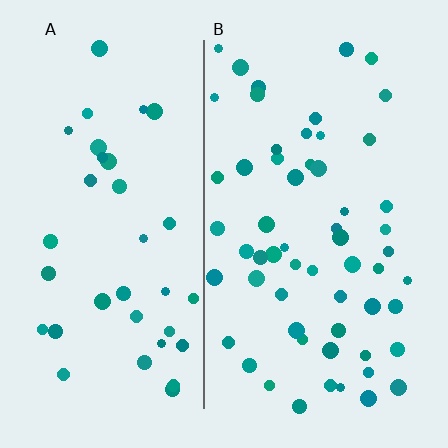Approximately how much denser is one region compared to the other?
Approximately 1.6× — region B over region A.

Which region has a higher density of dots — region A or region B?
B (the right).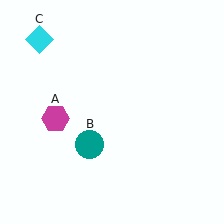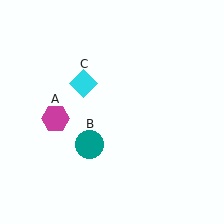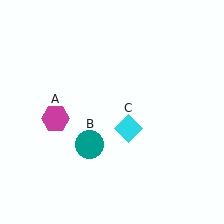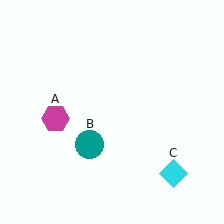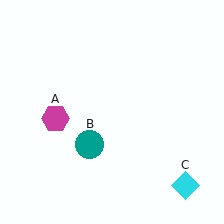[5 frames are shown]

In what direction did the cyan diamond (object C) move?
The cyan diamond (object C) moved down and to the right.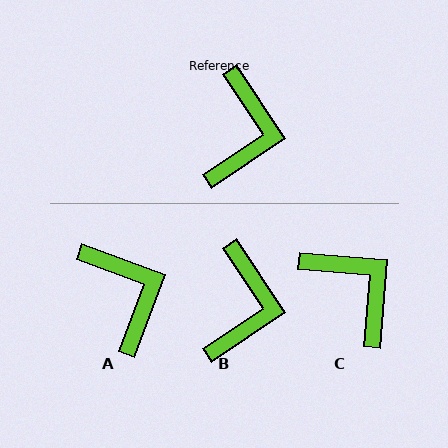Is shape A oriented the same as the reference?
No, it is off by about 36 degrees.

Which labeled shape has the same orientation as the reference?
B.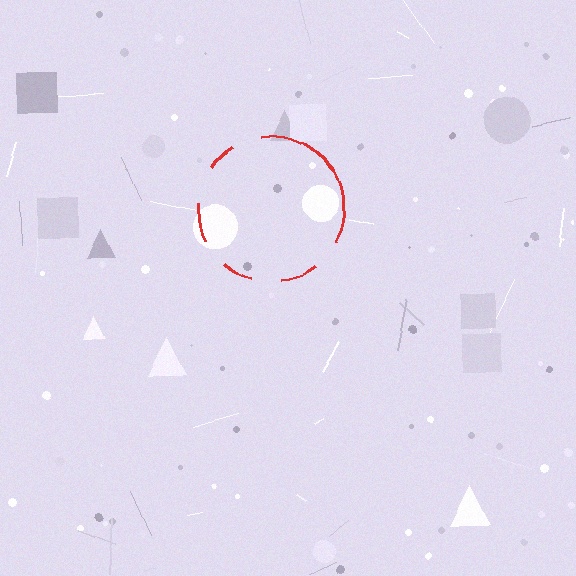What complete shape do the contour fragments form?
The contour fragments form a circle.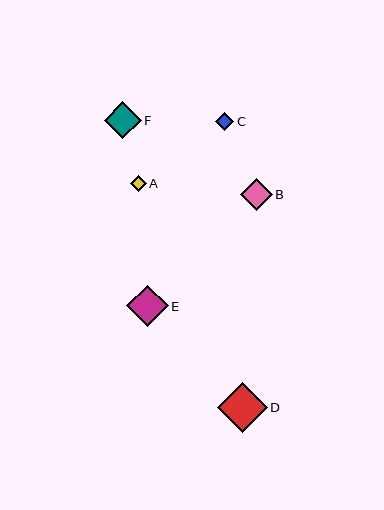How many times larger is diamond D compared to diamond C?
Diamond D is approximately 2.7 times the size of diamond C.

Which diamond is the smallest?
Diamond A is the smallest with a size of approximately 15 pixels.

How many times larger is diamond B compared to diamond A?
Diamond B is approximately 2.1 times the size of diamond A.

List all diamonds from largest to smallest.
From largest to smallest: D, E, F, B, C, A.